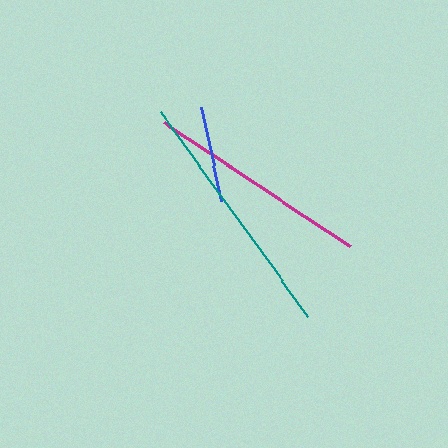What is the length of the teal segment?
The teal segment is approximately 252 pixels long.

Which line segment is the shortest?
The blue line is the shortest at approximately 96 pixels.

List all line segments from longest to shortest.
From longest to shortest: teal, magenta, blue.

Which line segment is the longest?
The teal line is the longest at approximately 252 pixels.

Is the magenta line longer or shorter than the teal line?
The teal line is longer than the magenta line.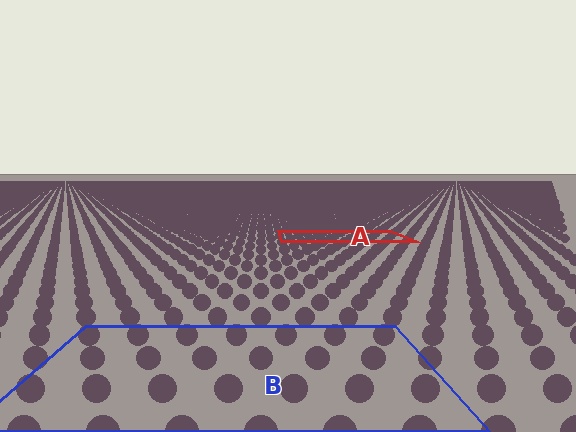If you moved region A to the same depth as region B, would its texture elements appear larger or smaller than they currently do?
They would appear larger. At a closer depth, the same texture elements are projected at a bigger on-screen size.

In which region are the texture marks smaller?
The texture marks are smaller in region A, because it is farther away.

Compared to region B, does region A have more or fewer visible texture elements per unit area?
Region A has more texture elements per unit area — they are packed more densely because it is farther away.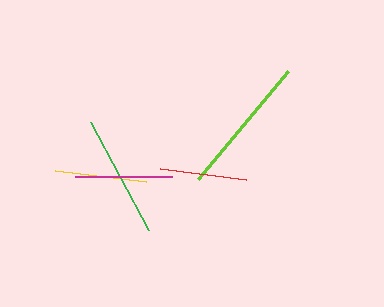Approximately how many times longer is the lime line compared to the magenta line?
The lime line is approximately 1.4 times the length of the magenta line.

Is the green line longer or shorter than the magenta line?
The green line is longer than the magenta line.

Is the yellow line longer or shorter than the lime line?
The lime line is longer than the yellow line.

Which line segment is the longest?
The lime line is the longest at approximately 140 pixels.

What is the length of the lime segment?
The lime segment is approximately 140 pixels long.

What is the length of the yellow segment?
The yellow segment is approximately 91 pixels long.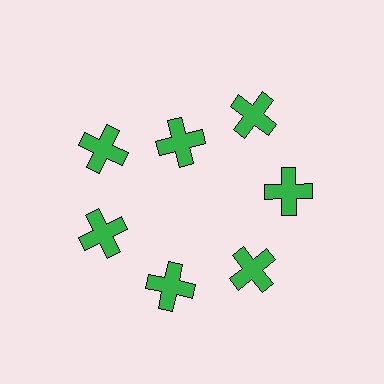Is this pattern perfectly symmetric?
No. The 7 green crosses are arranged in a ring, but one element near the 12 o'clock position is pulled inward toward the center, breaking the 7-fold rotational symmetry.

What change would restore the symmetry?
The symmetry would be restored by moving it outward, back onto the ring so that all 7 crosses sit at equal angles and equal distance from the center.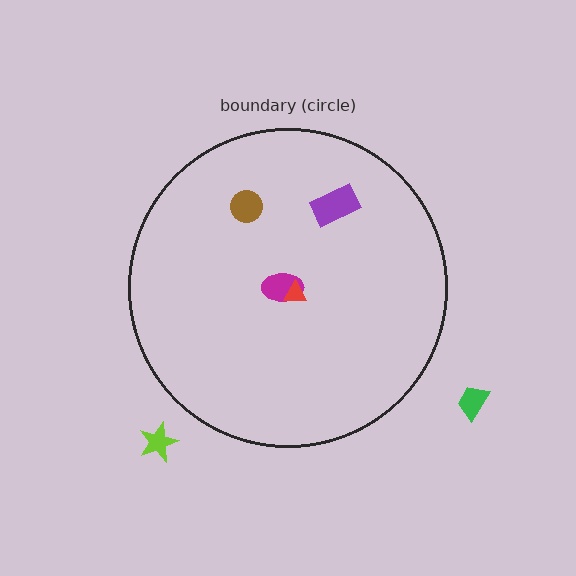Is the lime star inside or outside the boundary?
Outside.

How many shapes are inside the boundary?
4 inside, 2 outside.